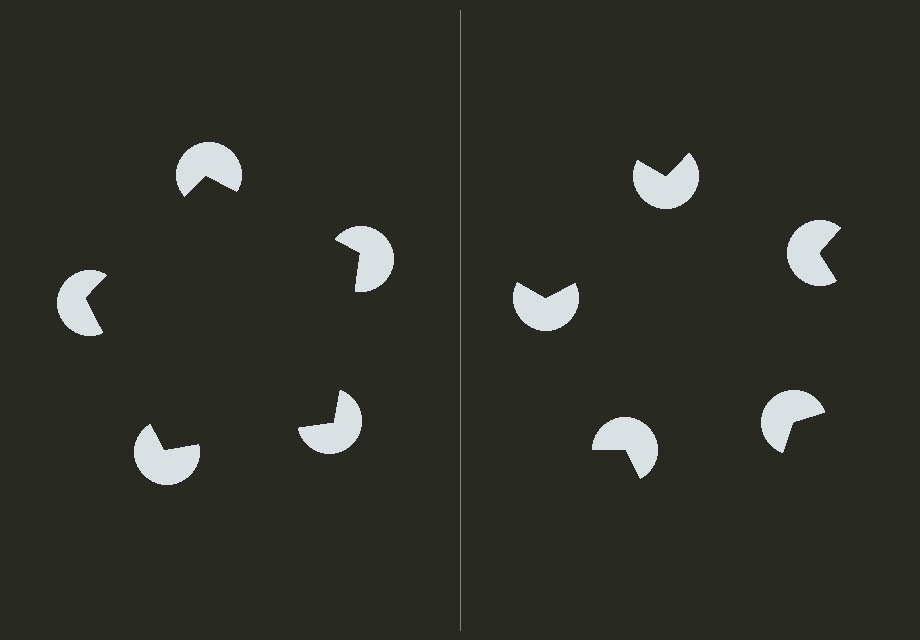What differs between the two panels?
The pac-man discs are positioned identically on both sides; only the wedge orientations differ. On the left they align to a pentagon; on the right they are misaligned.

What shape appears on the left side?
An illusory pentagon.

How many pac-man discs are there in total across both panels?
10 — 5 on each side.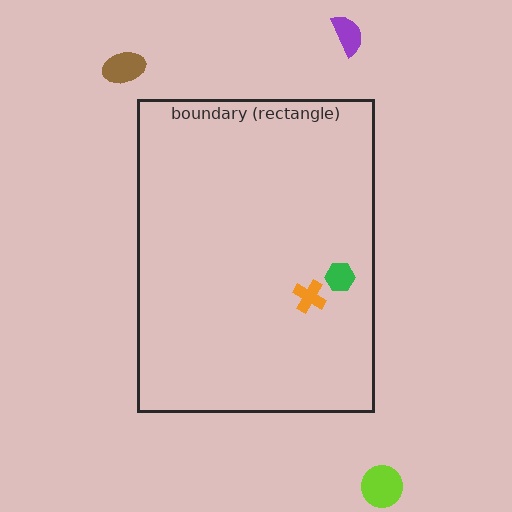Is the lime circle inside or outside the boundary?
Outside.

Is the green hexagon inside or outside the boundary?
Inside.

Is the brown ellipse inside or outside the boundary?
Outside.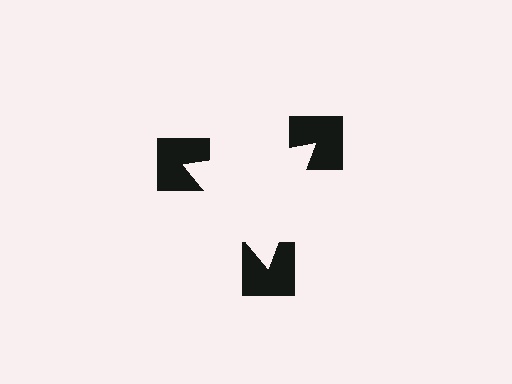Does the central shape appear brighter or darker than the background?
It typically appears slightly brighter than the background, even though no actual brightness change is drawn.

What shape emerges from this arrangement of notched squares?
An illusory triangle — its edges are inferred from the aligned wedge cuts in the notched squares, not physically drawn.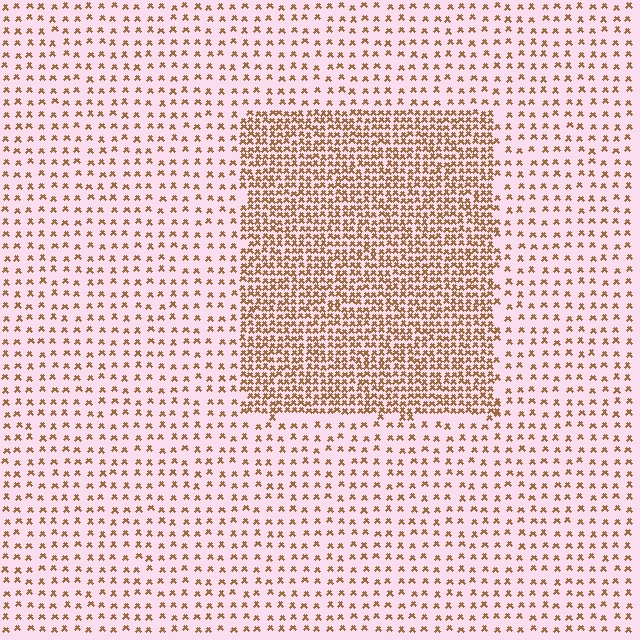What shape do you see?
I see a rectangle.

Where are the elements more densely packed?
The elements are more densely packed inside the rectangle boundary.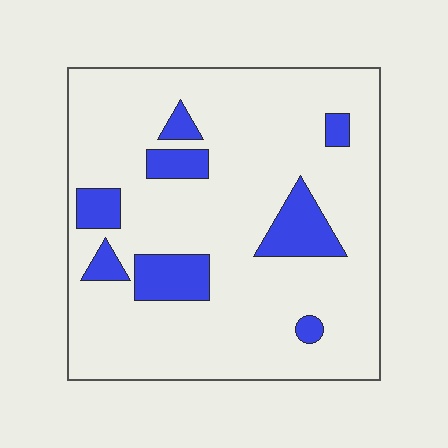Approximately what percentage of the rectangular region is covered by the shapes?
Approximately 15%.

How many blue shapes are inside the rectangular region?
8.